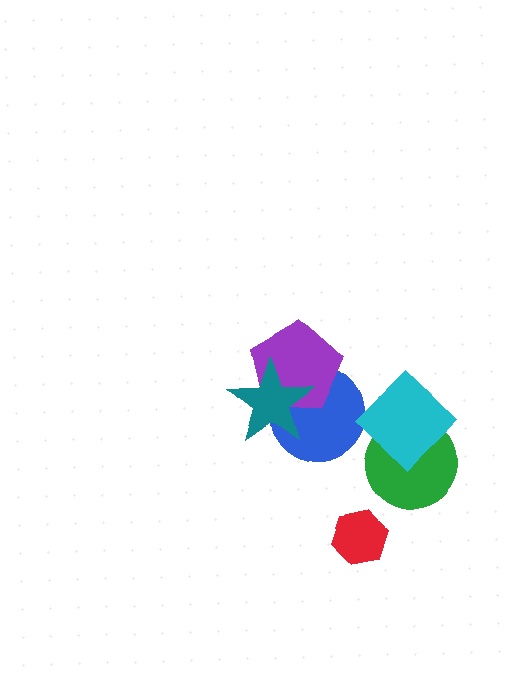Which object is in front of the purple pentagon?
The teal star is in front of the purple pentagon.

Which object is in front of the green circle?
The cyan diamond is in front of the green circle.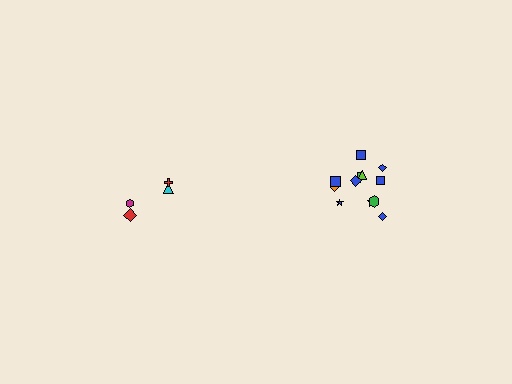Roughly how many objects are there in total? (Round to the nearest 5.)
Roughly 15 objects in total.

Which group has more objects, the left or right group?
The right group.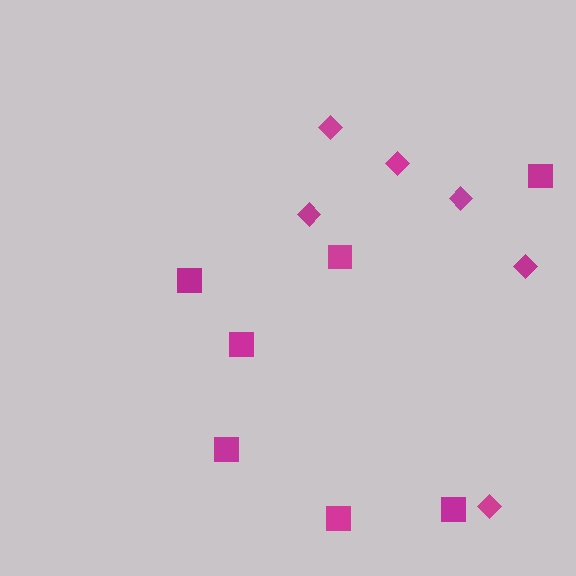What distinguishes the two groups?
There are 2 groups: one group of diamonds (6) and one group of squares (7).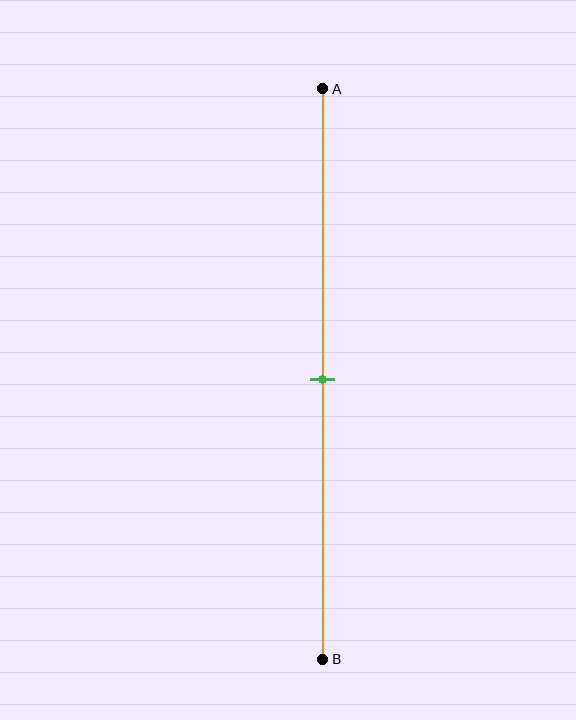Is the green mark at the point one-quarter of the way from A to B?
No, the mark is at about 50% from A, not at the 25% one-quarter point.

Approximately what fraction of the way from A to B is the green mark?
The green mark is approximately 50% of the way from A to B.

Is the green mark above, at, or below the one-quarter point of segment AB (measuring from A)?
The green mark is below the one-quarter point of segment AB.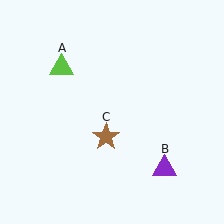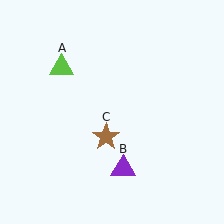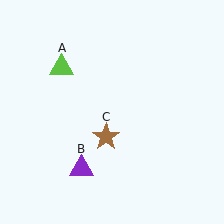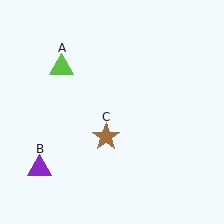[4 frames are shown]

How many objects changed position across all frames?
1 object changed position: purple triangle (object B).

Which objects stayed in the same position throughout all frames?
Lime triangle (object A) and brown star (object C) remained stationary.